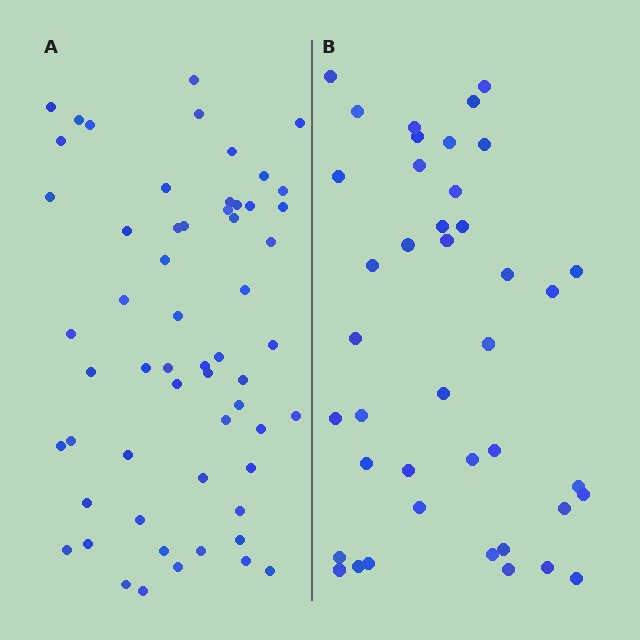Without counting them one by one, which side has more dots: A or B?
Region A (the left region) has more dots.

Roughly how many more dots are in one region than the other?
Region A has approximately 15 more dots than region B.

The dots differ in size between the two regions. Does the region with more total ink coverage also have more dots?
No. Region B has more total ink coverage because its dots are larger, but region A actually contains more individual dots. Total area can be misleading — the number of items is what matters here.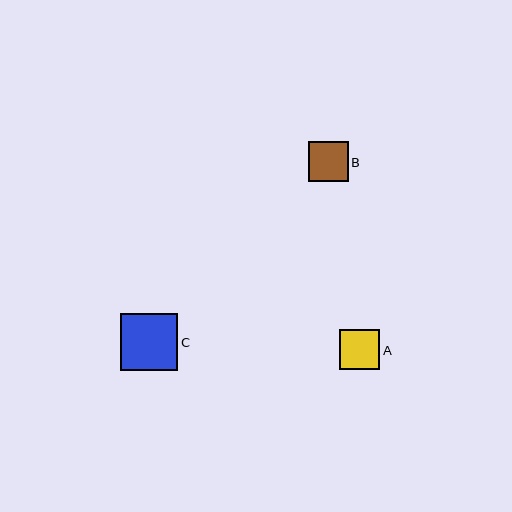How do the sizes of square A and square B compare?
Square A and square B are approximately the same size.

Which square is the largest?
Square C is the largest with a size of approximately 57 pixels.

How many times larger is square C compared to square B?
Square C is approximately 1.4 times the size of square B.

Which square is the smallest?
Square B is the smallest with a size of approximately 40 pixels.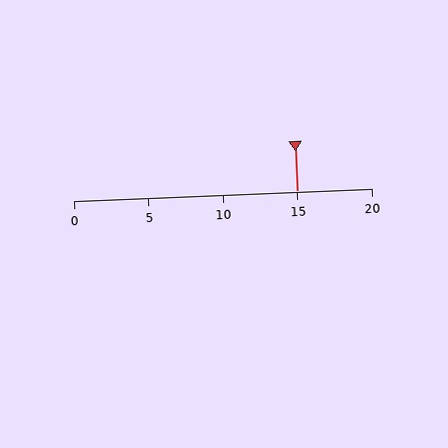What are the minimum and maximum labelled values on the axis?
The axis runs from 0 to 20.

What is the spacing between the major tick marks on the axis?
The major ticks are spaced 5 apart.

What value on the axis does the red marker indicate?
The marker indicates approximately 15.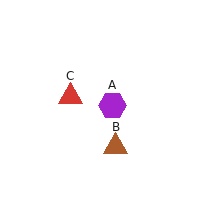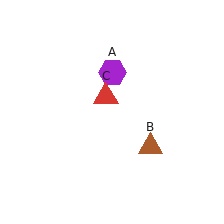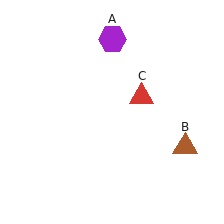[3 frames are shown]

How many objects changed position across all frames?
3 objects changed position: purple hexagon (object A), brown triangle (object B), red triangle (object C).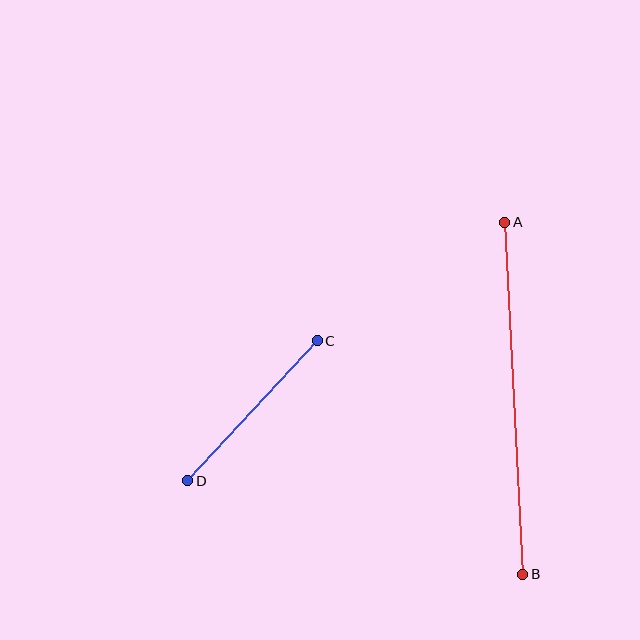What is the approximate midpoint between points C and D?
The midpoint is at approximately (252, 411) pixels.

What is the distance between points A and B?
The distance is approximately 353 pixels.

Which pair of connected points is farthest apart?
Points A and B are farthest apart.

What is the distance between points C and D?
The distance is approximately 191 pixels.